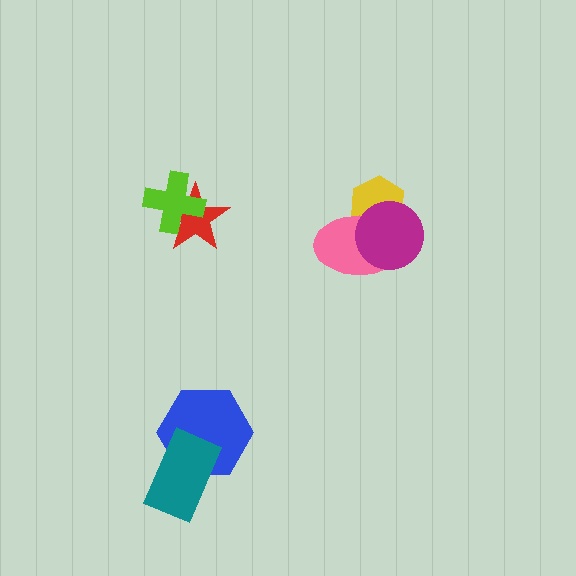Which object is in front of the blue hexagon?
The teal rectangle is in front of the blue hexagon.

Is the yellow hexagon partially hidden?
Yes, it is partially covered by another shape.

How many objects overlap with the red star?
1 object overlaps with the red star.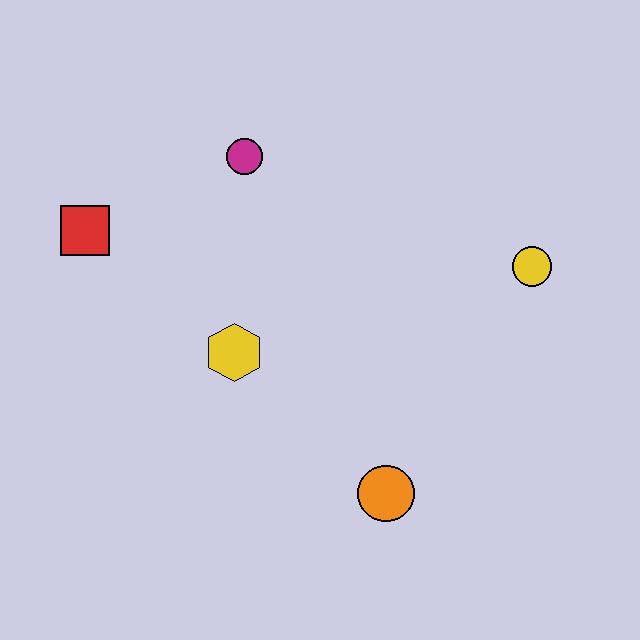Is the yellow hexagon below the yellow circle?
Yes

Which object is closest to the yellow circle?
The orange circle is closest to the yellow circle.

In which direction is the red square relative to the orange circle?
The red square is to the left of the orange circle.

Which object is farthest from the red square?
The yellow circle is farthest from the red square.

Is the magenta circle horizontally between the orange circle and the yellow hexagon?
Yes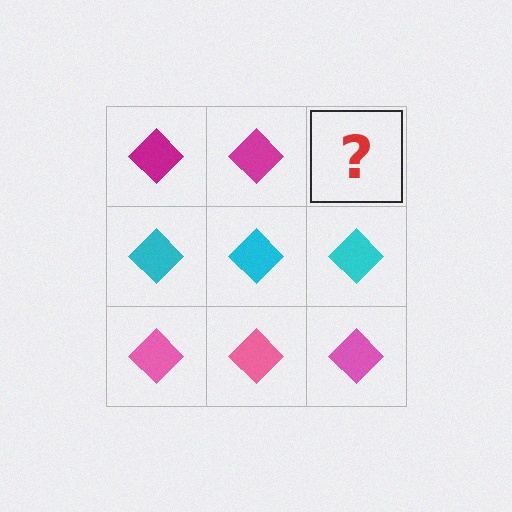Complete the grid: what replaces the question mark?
The question mark should be replaced with a magenta diamond.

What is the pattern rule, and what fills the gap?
The rule is that each row has a consistent color. The gap should be filled with a magenta diamond.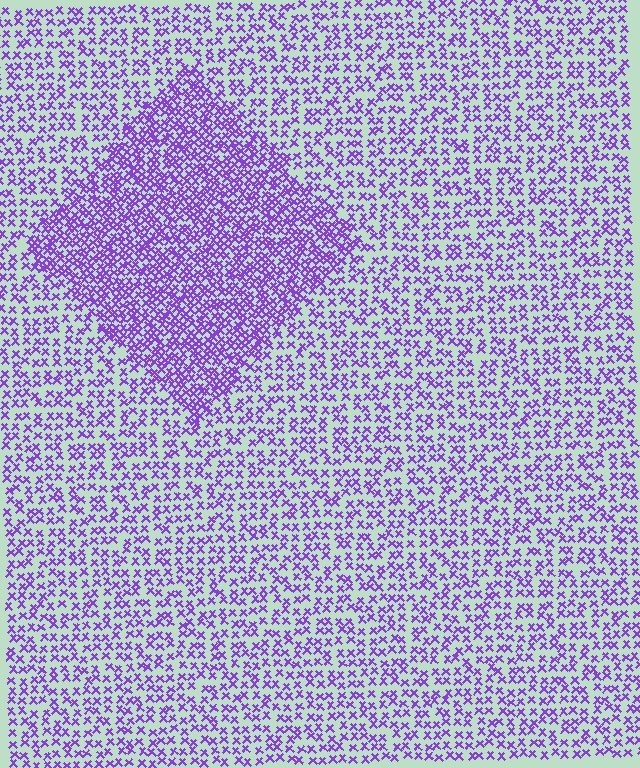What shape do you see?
I see a diamond.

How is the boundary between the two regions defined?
The boundary is defined by a change in element density (approximately 2.0x ratio). All elements are the same color, size, and shape.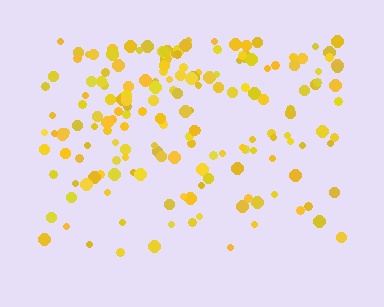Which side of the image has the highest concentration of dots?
The top.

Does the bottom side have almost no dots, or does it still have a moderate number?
Still a moderate number, just noticeably fewer than the top.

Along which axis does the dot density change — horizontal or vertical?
Vertical.